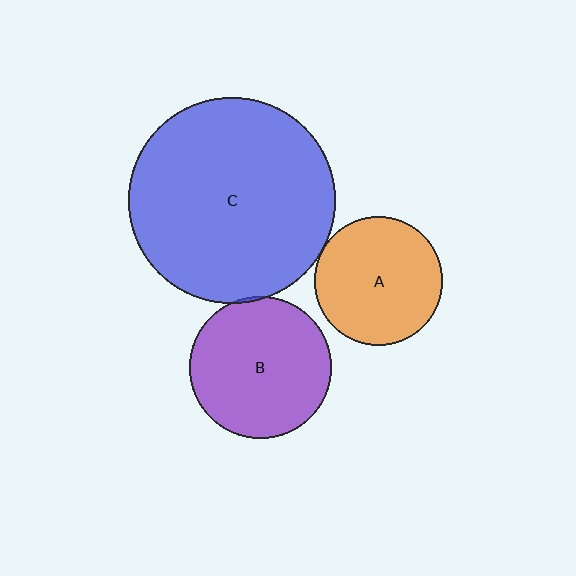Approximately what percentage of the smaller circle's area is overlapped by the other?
Approximately 5%.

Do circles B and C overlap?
Yes.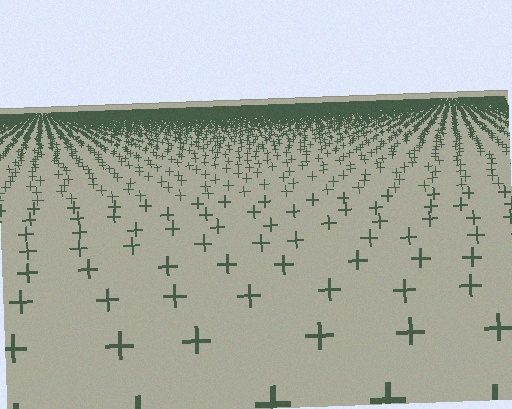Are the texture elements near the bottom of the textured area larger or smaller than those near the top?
Larger. Near the bottom, elements are closer to the viewer and appear at a bigger on-screen size.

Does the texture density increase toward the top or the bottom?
Density increases toward the top.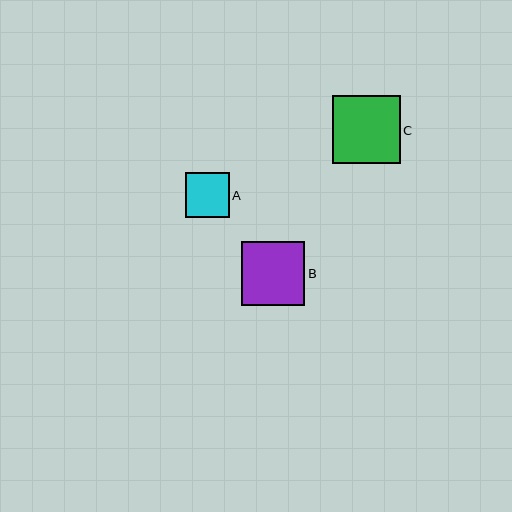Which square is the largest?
Square C is the largest with a size of approximately 68 pixels.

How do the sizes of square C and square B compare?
Square C and square B are approximately the same size.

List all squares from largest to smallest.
From largest to smallest: C, B, A.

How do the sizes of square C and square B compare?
Square C and square B are approximately the same size.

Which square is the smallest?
Square A is the smallest with a size of approximately 44 pixels.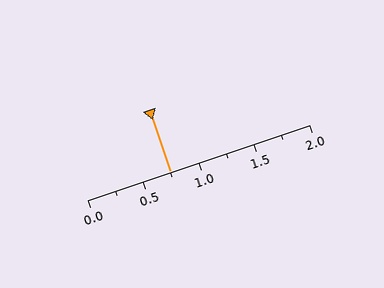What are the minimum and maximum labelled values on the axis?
The axis runs from 0.0 to 2.0.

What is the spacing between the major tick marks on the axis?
The major ticks are spaced 0.5 apart.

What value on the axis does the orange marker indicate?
The marker indicates approximately 0.75.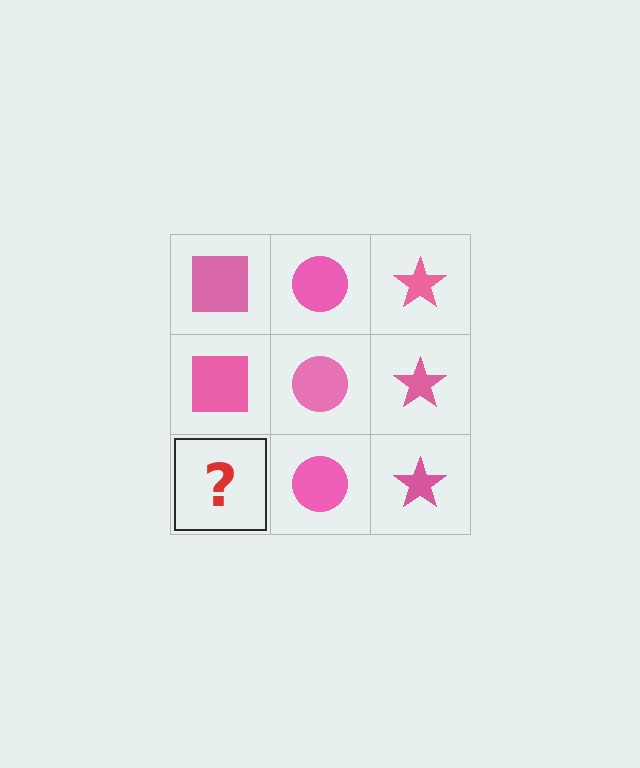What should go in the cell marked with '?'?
The missing cell should contain a pink square.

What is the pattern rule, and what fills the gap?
The rule is that each column has a consistent shape. The gap should be filled with a pink square.